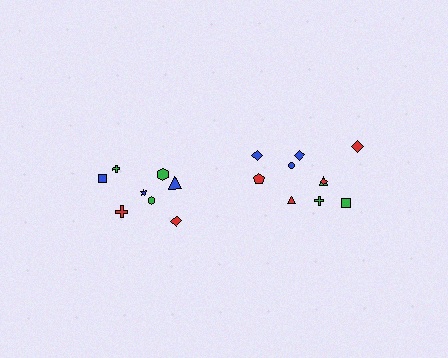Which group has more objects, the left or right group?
The right group.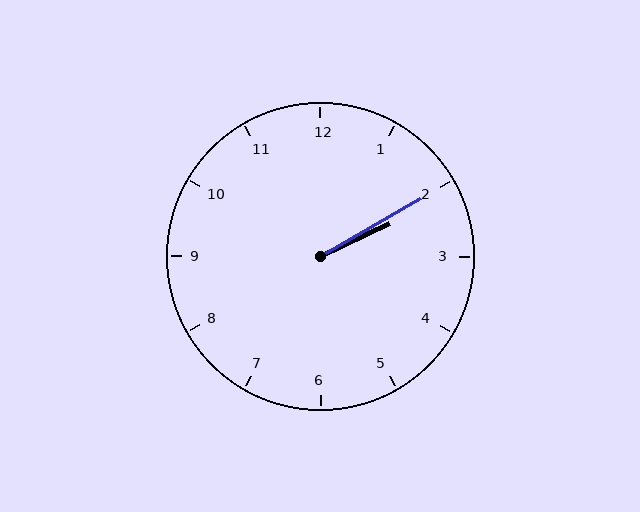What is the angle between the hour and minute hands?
Approximately 5 degrees.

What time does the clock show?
2:10.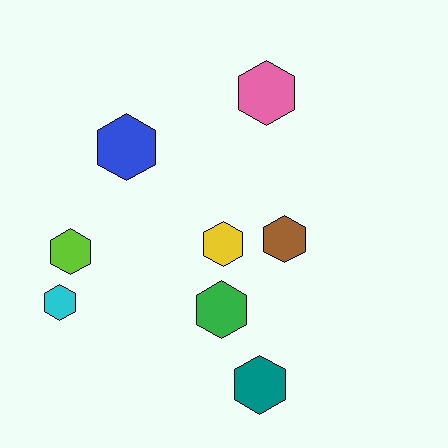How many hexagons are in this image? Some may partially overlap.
There are 8 hexagons.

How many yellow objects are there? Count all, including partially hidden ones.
There is 1 yellow object.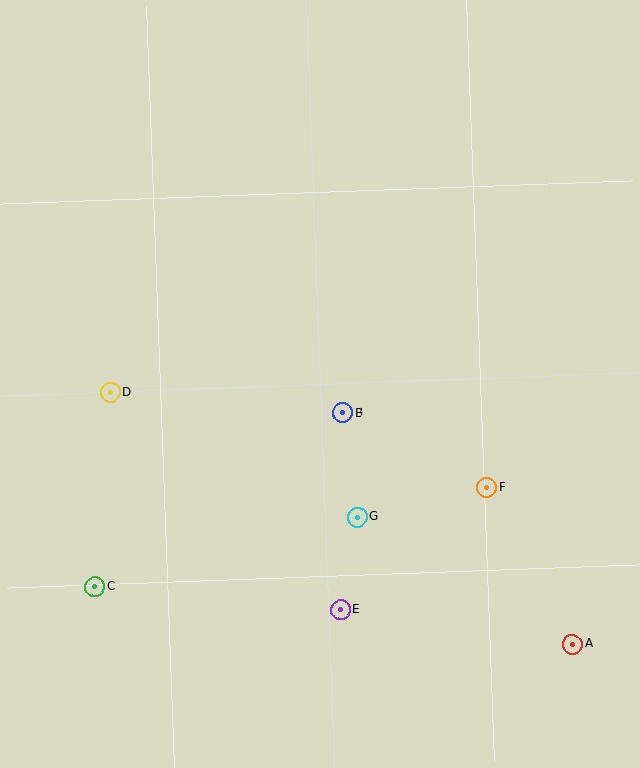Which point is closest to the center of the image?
Point B at (343, 413) is closest to the center.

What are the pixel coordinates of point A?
Point A is at (572, 644).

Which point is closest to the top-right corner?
Point B is closest to the top-right corner.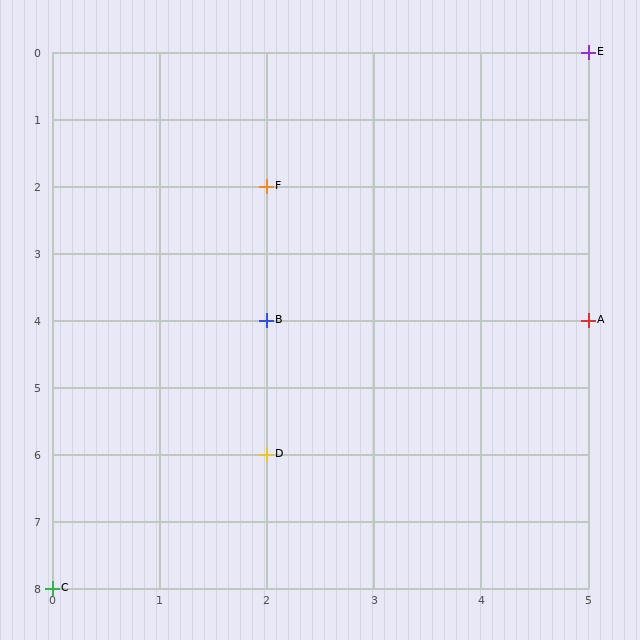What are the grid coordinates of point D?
Point D is at grid coordinates (2, 6).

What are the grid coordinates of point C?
Point C is at grid coordinates (0, 8).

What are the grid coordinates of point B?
Point B is at grid coordinates (2, 4).